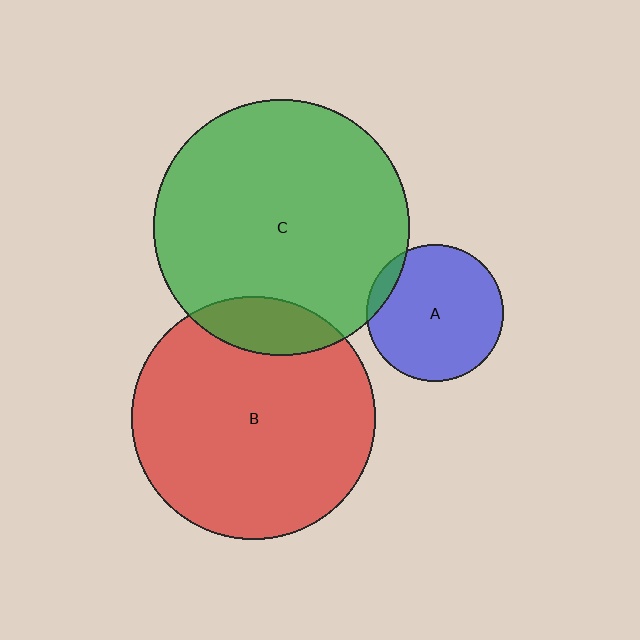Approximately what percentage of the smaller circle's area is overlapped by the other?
Approximately 10%.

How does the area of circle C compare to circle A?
Approximately 3.5 times.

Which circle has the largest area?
Circle C (green).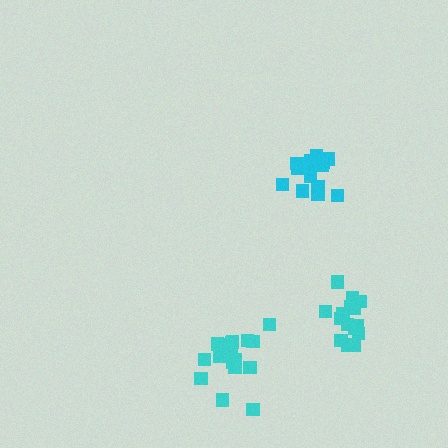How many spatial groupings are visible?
There are 3 spatial groupings.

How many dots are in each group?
Group 1: 15 dots, Group 2: 15 dots, Group 3: 18 dots (48 total).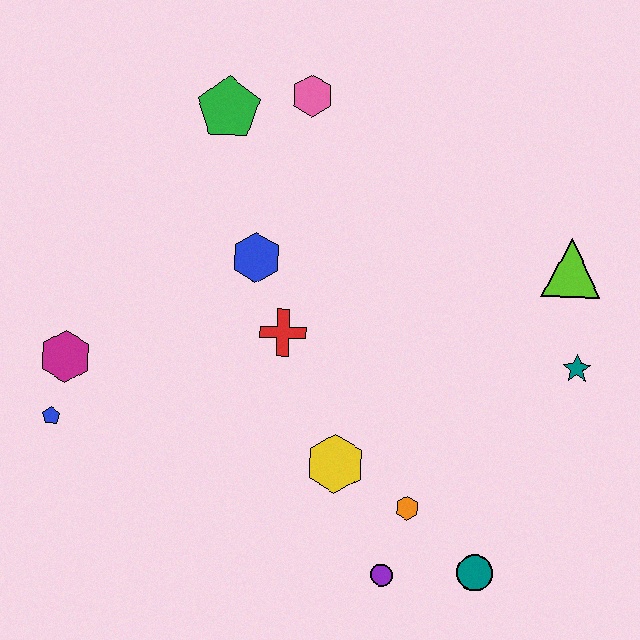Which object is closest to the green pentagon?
The pink hexagon is closest to the green pentagon.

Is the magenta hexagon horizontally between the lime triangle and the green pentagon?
No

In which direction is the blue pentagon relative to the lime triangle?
The blue pentagon is to the left of the lime triangle.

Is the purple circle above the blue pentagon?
No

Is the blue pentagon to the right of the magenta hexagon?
No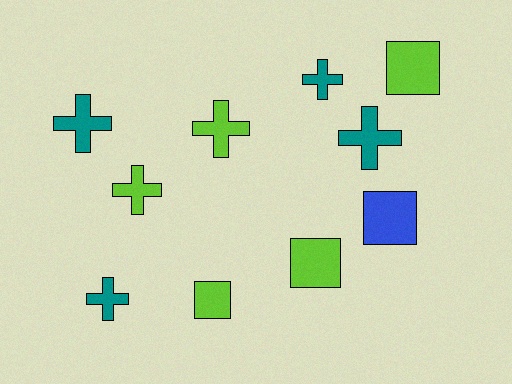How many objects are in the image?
There are 10 objects.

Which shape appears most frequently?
Cross, with 6 objects.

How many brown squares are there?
There are no brown squares.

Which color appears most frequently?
Lime, with 5 objects.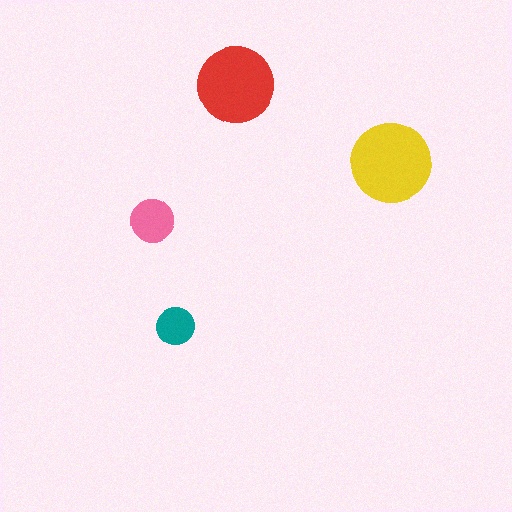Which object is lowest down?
The teal circle is bottommost.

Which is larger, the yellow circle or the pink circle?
The yellow one.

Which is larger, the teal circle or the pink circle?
The pink one.